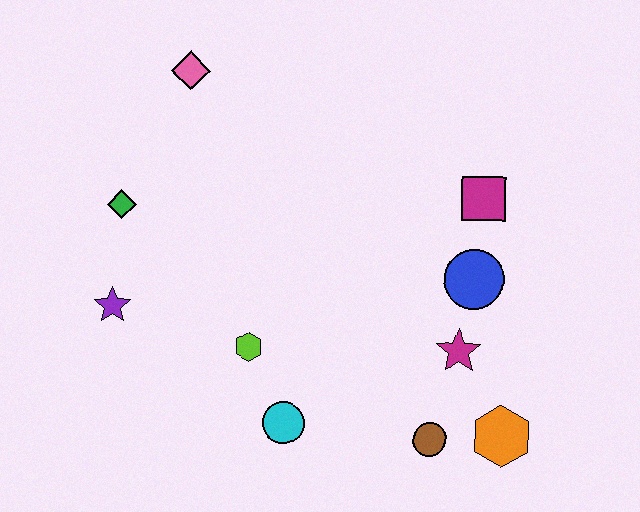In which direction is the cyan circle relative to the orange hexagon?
The cyan circle is to the left of the orange hexagon.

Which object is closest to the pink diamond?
The green diamond is closest to the pink diamond.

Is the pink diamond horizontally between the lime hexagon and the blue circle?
No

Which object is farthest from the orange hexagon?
The pink diamond is farthest from the orange hexagon.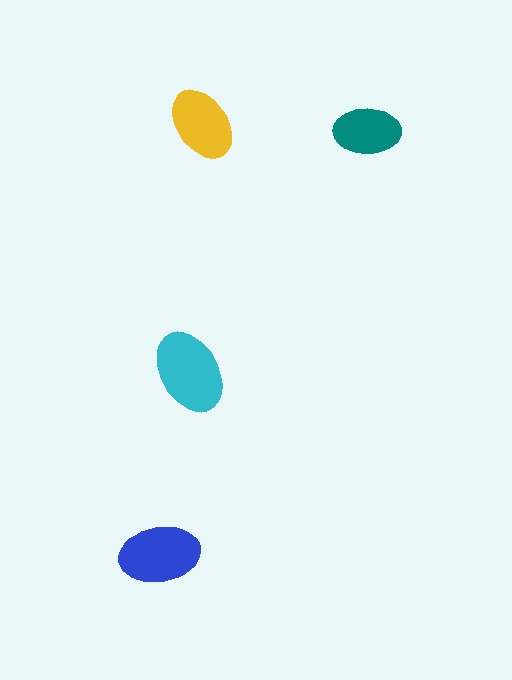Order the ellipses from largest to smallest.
the cyan one, the blue one, the yellow one, the teal one.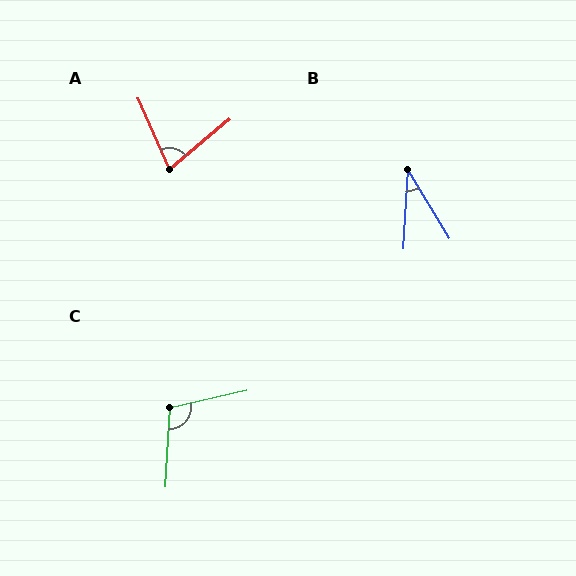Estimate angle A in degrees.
Approximately 74 degrees.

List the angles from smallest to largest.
B (34°), A (74°), C (105°).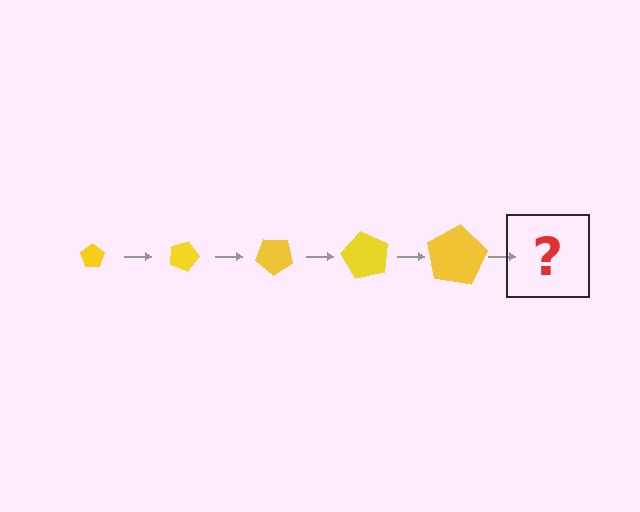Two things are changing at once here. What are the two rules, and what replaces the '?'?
The two rules are that the pentagon grows larger each step and it rotates 20 degrees each step. The '?' should be a pentagon, larger than the previous one and rotated 100 degrees from the start.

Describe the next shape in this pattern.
It should be a pentagon, larger than the previous one and rotated 100 degrees from the start.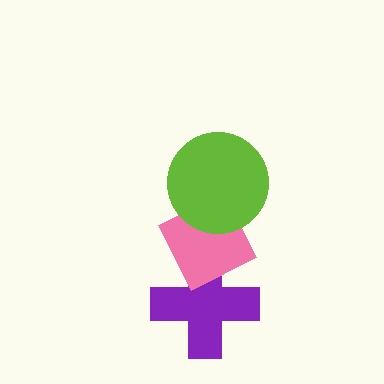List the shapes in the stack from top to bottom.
From top to bottom: the lime circle, the pink diamond, the purple cross.